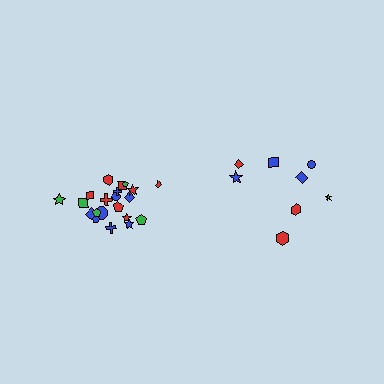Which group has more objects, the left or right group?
The left group.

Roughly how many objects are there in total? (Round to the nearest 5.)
Roughly 30 objects in total.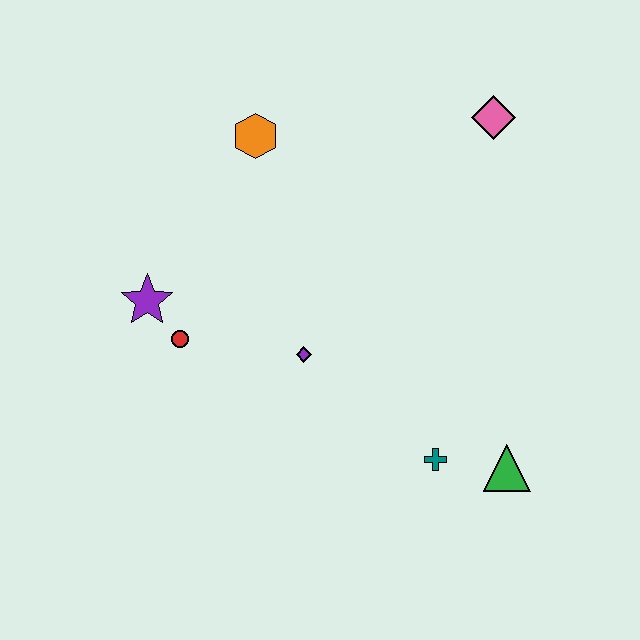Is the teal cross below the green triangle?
No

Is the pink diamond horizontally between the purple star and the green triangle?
Yes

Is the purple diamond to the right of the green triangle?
No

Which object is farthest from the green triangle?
The orange hexagon is farthest from the green triangle.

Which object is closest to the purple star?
The red circle is closest to the purple star.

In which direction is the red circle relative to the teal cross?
The red circle is to the left of the teal cross.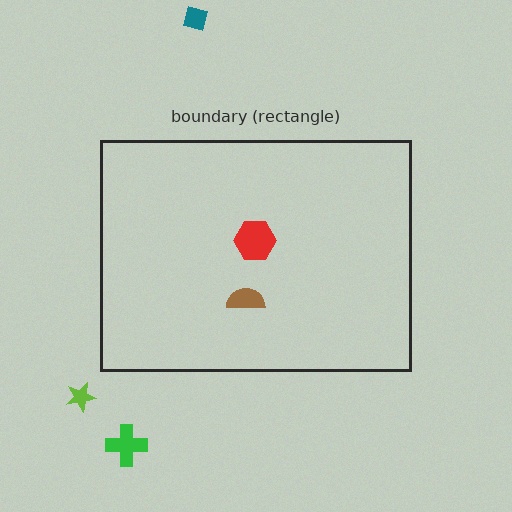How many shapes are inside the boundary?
2 inside, 3 outside.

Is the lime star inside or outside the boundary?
Outside.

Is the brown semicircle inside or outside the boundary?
Inside.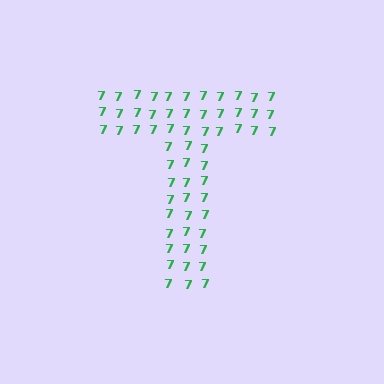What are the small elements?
The small elements are digit 7's.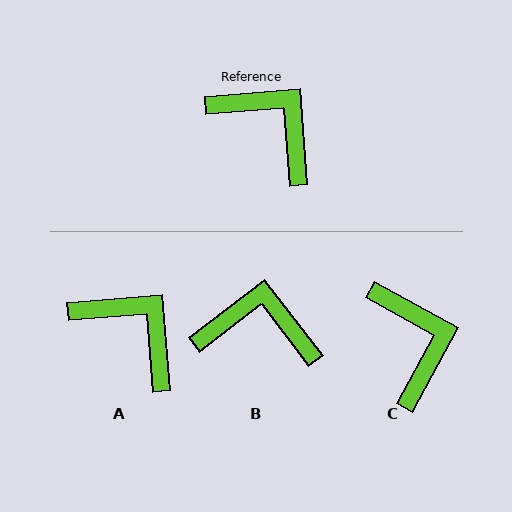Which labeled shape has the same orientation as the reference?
A.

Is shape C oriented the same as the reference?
No, it is off by about 34 degrees.